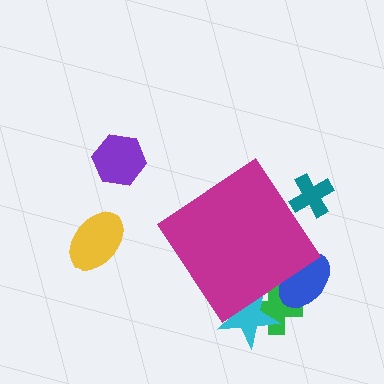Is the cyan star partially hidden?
Yes, the cyan star is partially hidden behind the magenta diamond.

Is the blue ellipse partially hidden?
Yes, the blue ellipse is partially hidden behind the magenta diamond.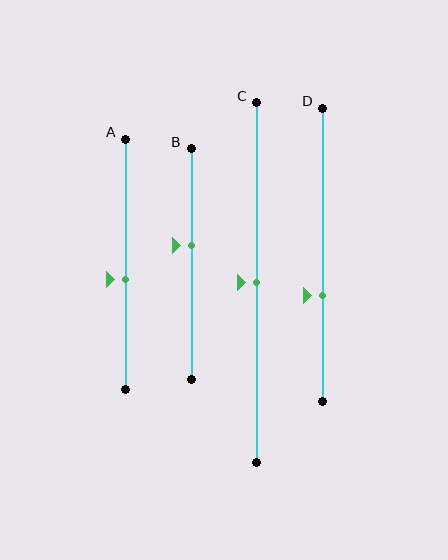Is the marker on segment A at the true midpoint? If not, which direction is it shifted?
No, the marker on segment A is shifted downward by about 6% of the segment length.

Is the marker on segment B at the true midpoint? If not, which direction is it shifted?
No, the marker on segment B is shifted upward by about 8% of the segment length.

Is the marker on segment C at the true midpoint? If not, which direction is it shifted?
Yes, the marker on segment C is at the true midpoint.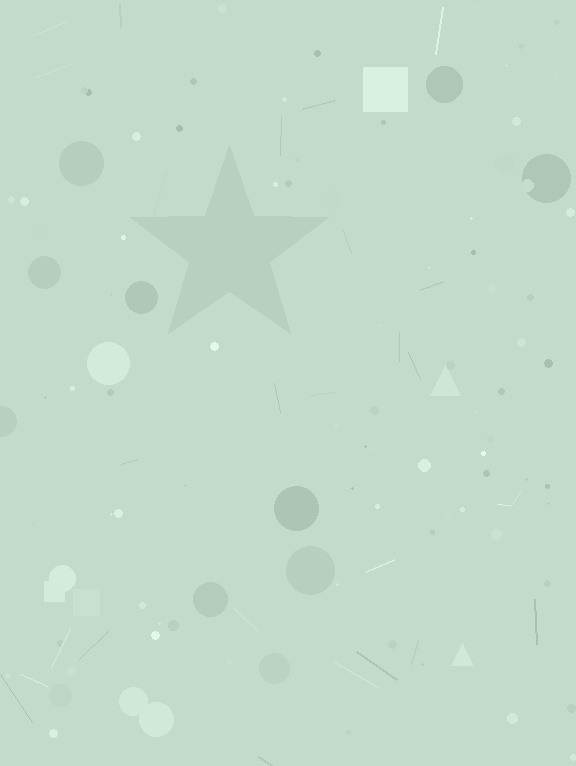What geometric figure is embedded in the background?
A star is embedded in the background.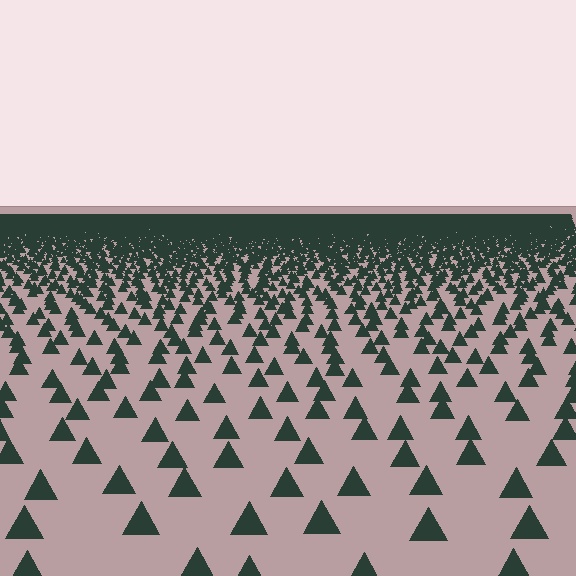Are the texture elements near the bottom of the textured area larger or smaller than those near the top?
Larger. Near the bottom, elements are closer to the viewer and appear at a bigger on-screen size.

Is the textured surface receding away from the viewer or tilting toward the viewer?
The surface is receding away from the viewer. Texture elements get smaller and denser toward the top.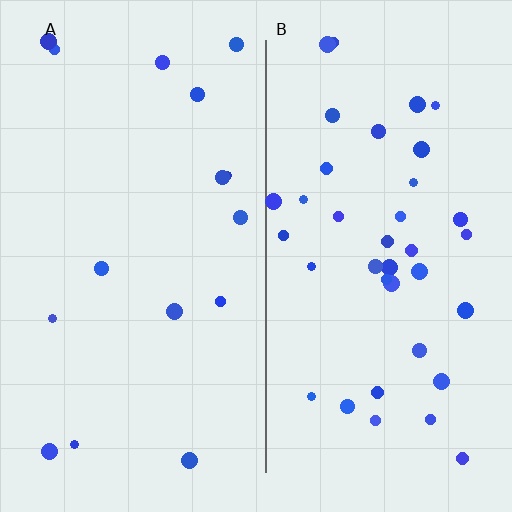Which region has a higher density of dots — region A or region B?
B (the right).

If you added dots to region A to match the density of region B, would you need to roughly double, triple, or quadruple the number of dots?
Approximately double.